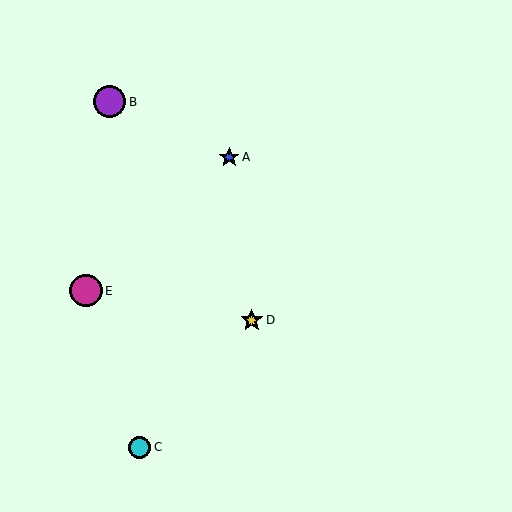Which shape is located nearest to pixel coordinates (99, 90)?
The purple circle (labeled B) at (109, 102) is nearest to that location.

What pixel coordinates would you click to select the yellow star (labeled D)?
Click at (252, 320) to select the yellow star D.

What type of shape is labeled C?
Shape C is a cyan circle.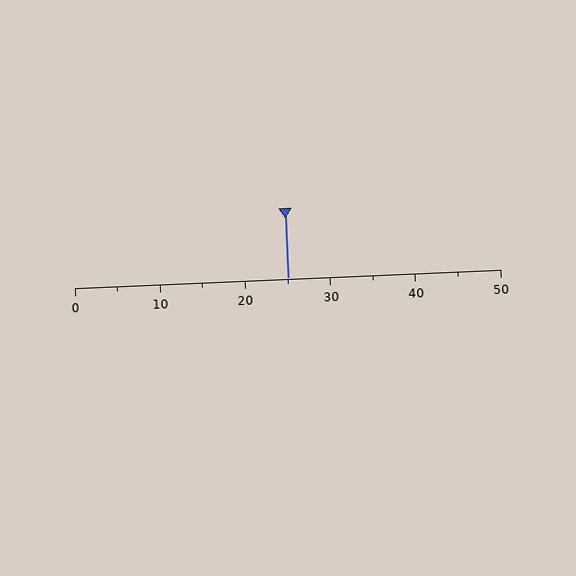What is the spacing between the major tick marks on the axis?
The major ticks are spaced 10 apart.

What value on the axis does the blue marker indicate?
The marker indicates approximately 25.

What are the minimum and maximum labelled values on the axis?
The axis runs from 0 to 50.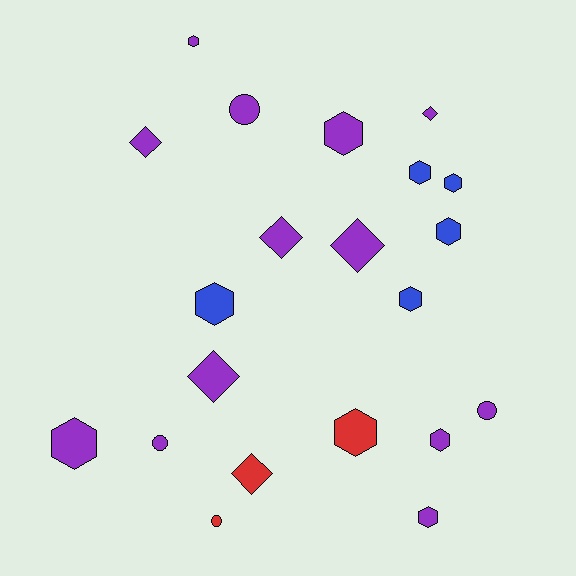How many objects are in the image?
There are 21 objects.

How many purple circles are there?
There are 3 purple circles.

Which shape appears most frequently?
Hexagon, with 11 objects.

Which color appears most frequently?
Purple, with 13 objects.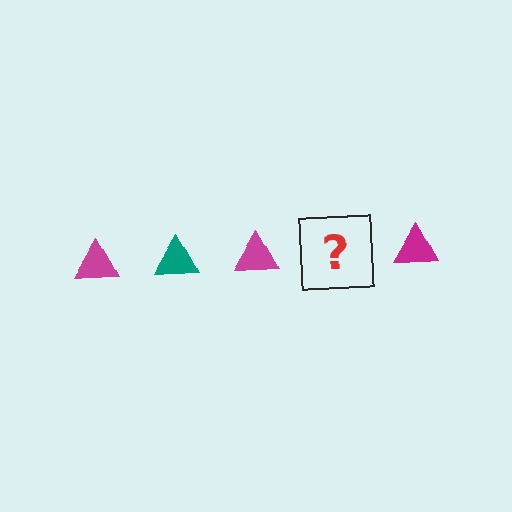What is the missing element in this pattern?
The missing element is a teal triangle.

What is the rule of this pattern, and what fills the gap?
The rule is that the pattern cycles through magenta, teal triangles. The gap should be filled with a teal triangle.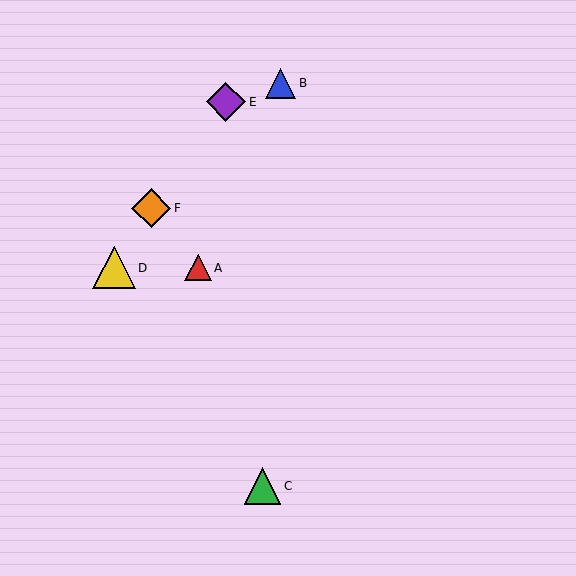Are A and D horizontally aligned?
Yes, both are at y≈268.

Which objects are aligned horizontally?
Objects A, D are aligned horizontally.